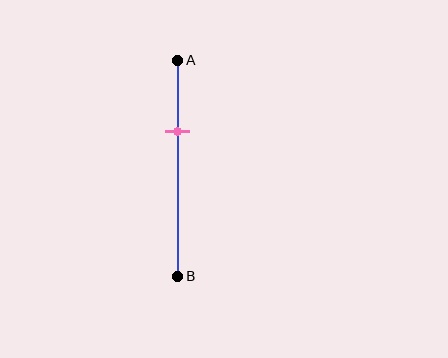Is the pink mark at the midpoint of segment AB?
No, the mark is at about 35% from A, not at the 50% midpoint.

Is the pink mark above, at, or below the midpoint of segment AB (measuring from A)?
The pink mark is above the midpoint of segment AB.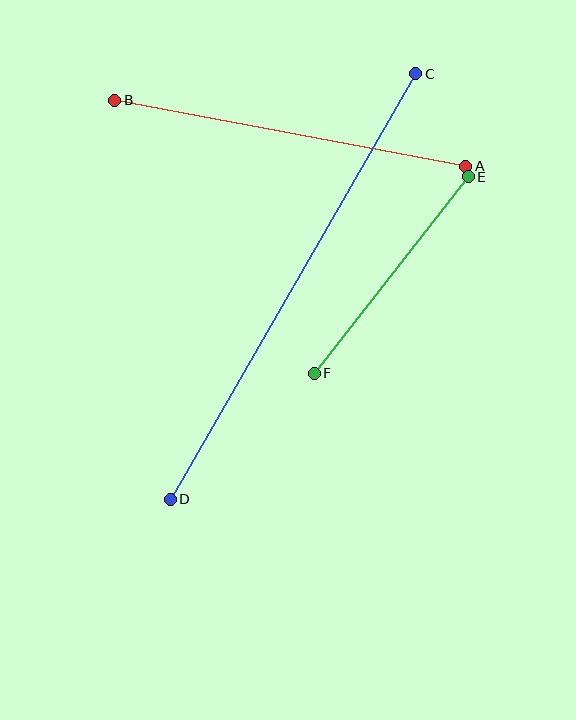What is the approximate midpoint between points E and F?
The midpoint is at approximately (391, 275) pixels.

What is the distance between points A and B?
The distance is approximately 357 pixels.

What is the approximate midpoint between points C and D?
The midpoint is at approximately (293, 287) pixels.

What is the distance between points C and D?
The distance is approximately 491 pixels.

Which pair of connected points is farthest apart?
Points C and D are farthest apart.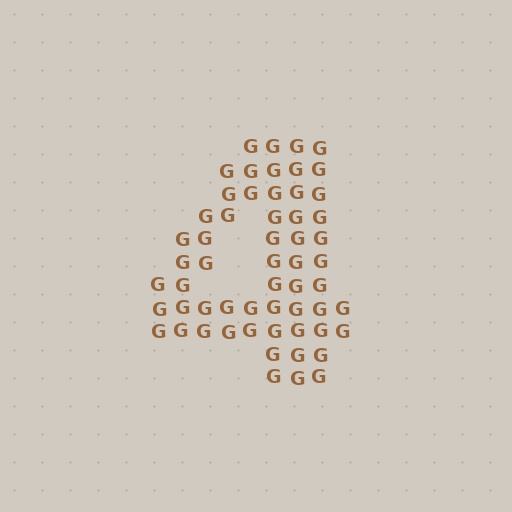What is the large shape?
The large shape is the digit 4.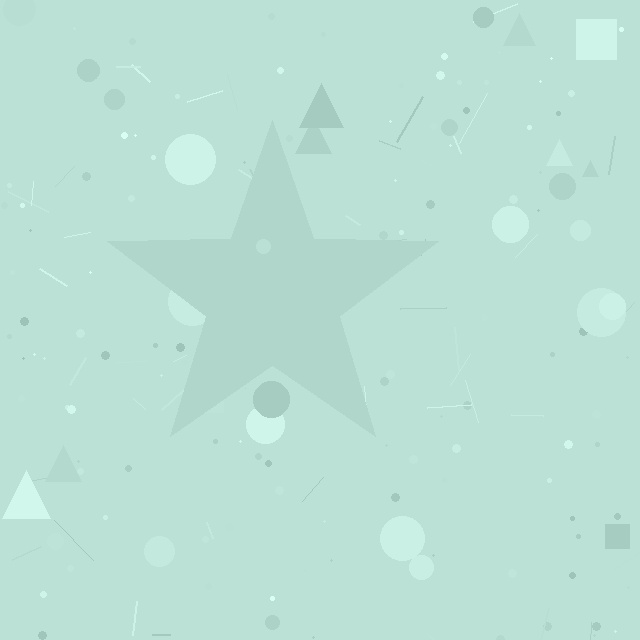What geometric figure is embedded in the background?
A star is embedded in the background.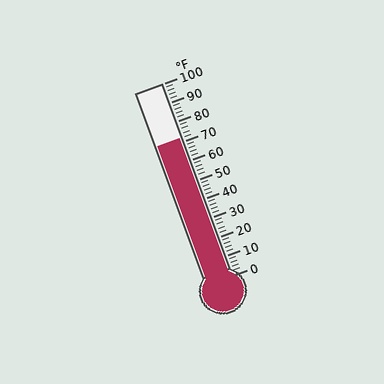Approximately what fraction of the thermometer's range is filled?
The thermometer is filled to approximately 70% of its range.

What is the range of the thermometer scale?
The thermometer scale ranges from 0°F to 100°F.